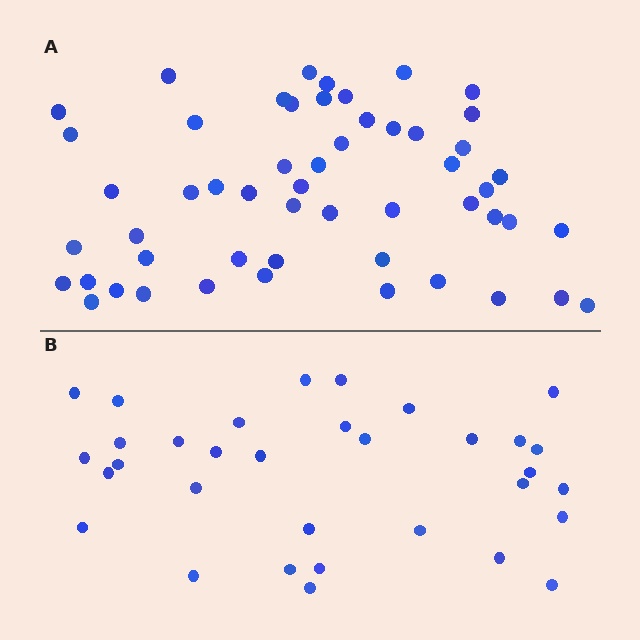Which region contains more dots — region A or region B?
Region A (the top region) has more dots.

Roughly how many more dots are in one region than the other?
Region A has approximately 20 more dots than region B.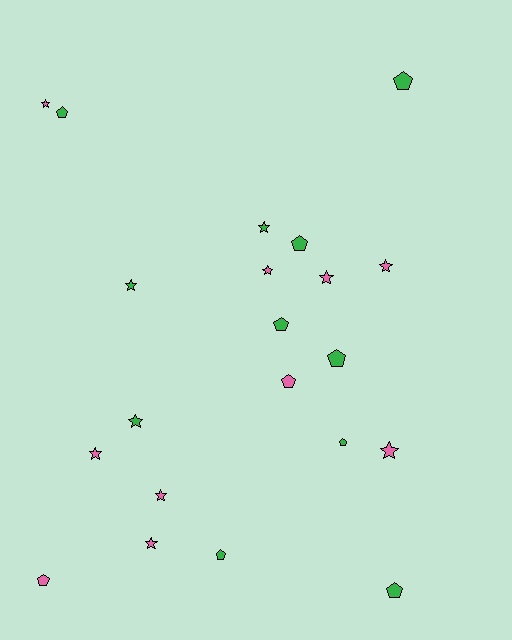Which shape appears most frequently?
Star, with 11 objects.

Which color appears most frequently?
Green, with 11 objects.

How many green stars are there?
There are 3 green stars.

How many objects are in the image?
There are 21 objects.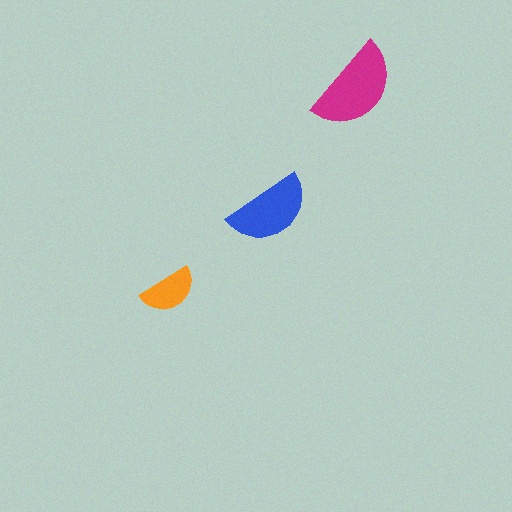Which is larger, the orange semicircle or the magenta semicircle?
The magenta one.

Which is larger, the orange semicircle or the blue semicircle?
The blue one.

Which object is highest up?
The magenta semicircle is topmost.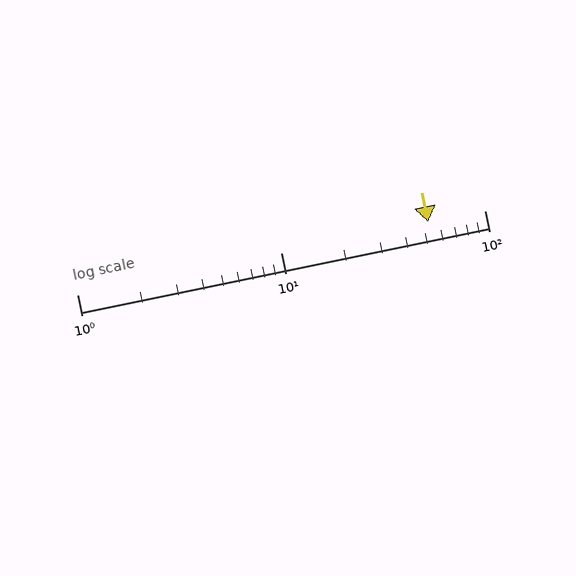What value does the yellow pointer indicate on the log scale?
The pointer indicates approximately 53.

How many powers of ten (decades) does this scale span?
The scale spans 2 decades, from 1 to 100.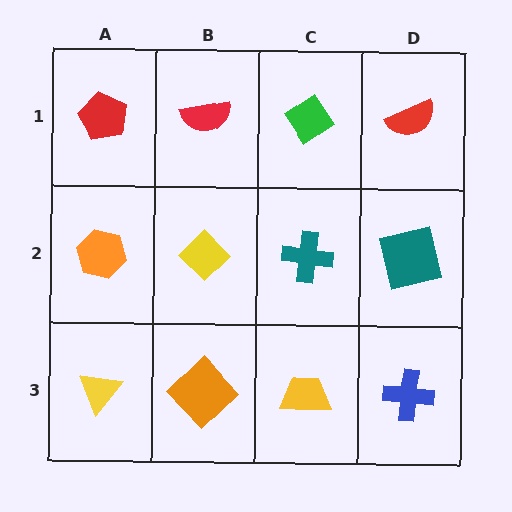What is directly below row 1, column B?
A yellow diamond.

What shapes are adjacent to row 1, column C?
A teal cross (row 2, column C), a red semicircle (row 1, column B), a red semicircle (row 1, column D).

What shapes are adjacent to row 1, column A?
An orange hexagon (row 2, column A), a red semicircle (row 1, column B).